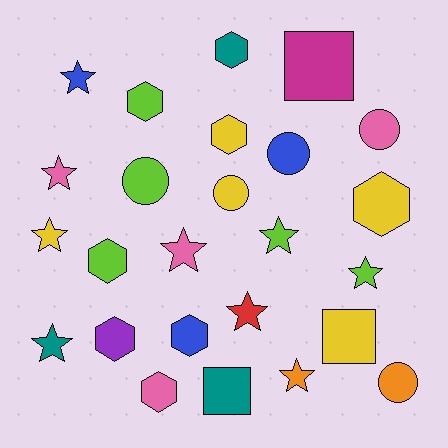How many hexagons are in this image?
There are 8 hexagons.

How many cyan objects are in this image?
There are no cyan objects.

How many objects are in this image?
There are 25 objects.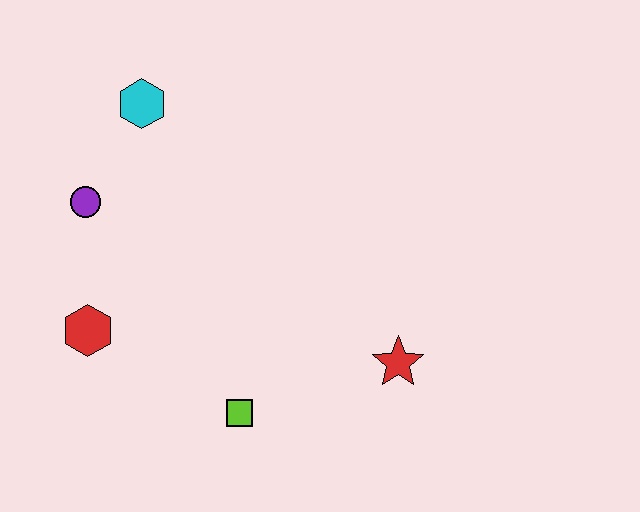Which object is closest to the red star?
The lime square is closest to the red star.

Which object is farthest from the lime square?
The cyan hexagon is farthest from the lime square.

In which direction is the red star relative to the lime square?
The red star is to the right of the lime square.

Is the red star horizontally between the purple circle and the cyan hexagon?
No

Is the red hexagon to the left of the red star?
Yes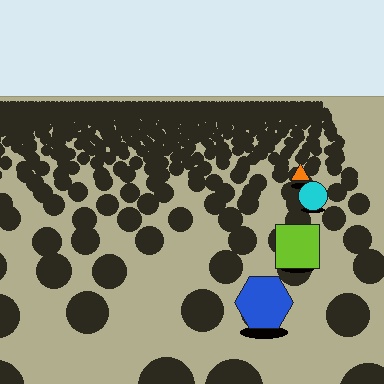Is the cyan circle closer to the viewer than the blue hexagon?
No. The blue hexagon is closer — you can tell from the texture gradient: the ground texture is coarser near it.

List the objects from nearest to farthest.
From nearest to farthest: the blue hexagon, the lime square, the cyan circle, the orange triangle.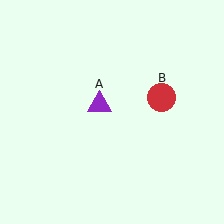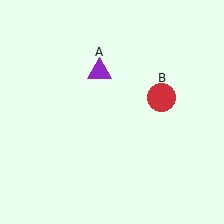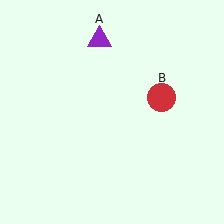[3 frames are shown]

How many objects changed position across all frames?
1 object changed position: purple triangle (object A).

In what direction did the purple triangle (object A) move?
The purple triangle (object A) moved up.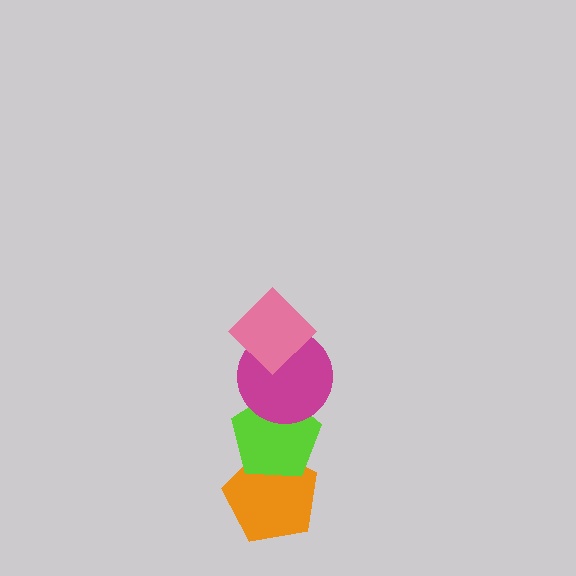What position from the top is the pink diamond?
The pink diamond is 1st from the top.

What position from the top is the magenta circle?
The magenta circle is 2nd from the top.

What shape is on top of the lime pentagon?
The magenta circle is on top of the lime pentagon.